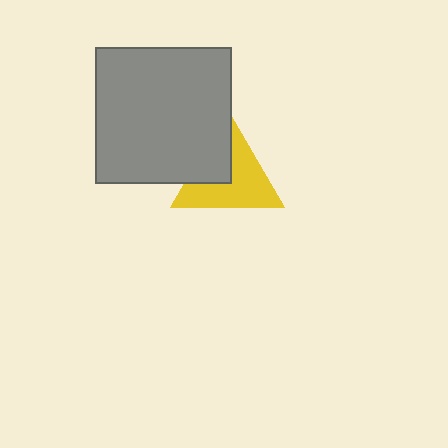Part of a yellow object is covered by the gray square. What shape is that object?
It is a triangle.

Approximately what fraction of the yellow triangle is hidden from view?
Roughly 34% of the yellow triangle is hidden behind the gray square.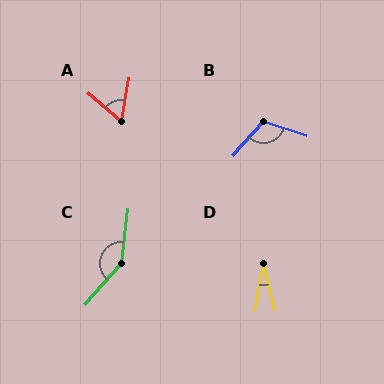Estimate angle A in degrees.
Approximately 58 degrees.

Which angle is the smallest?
D, at approximately 23 degrees.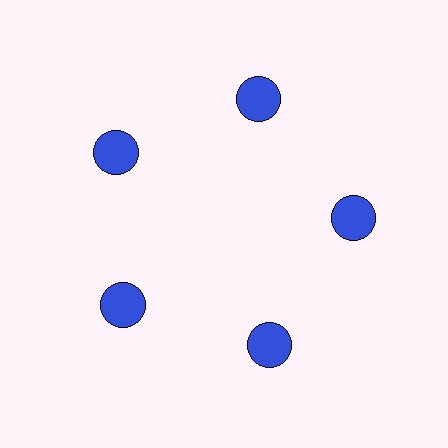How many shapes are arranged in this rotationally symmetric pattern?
There are 5 shapes, arranged in 5 groups of 1.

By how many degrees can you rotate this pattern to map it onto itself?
The pattern maps onto itself every 72 degrees of rotation.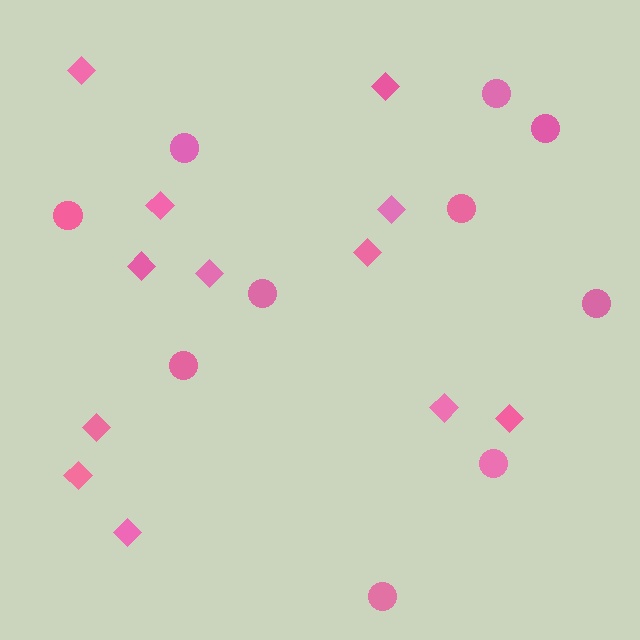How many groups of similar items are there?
There are 2 groups: one group of diamonds (12) and one group of circles (10).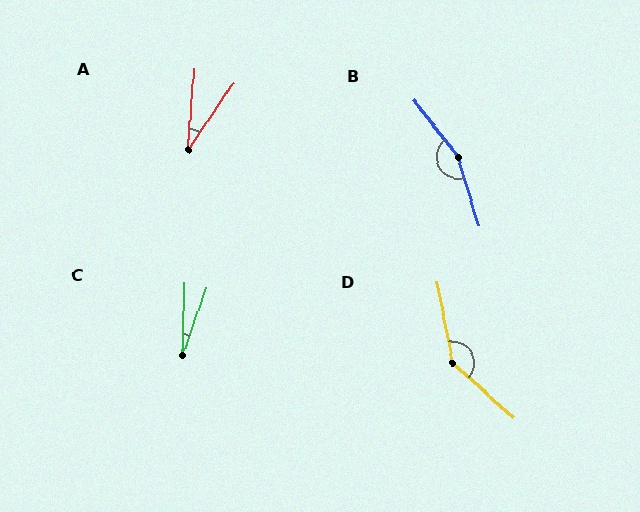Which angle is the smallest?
C, at approximately 17 degrees.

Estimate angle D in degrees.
Approximately 143 degrees.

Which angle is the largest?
B, at approximately 158 degrees.